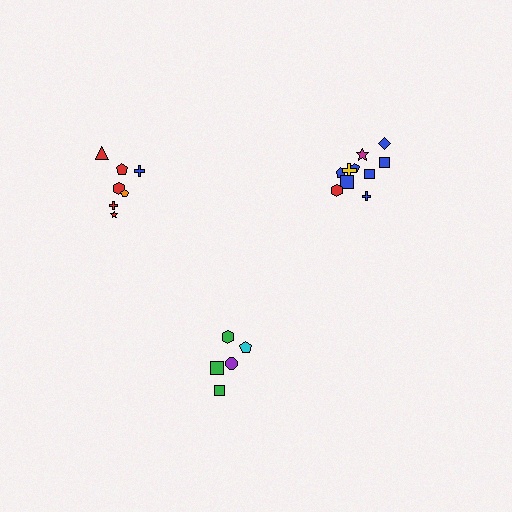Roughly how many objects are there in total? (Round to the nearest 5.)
Roughly 20 objects in total.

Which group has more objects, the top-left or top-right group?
The top-right group.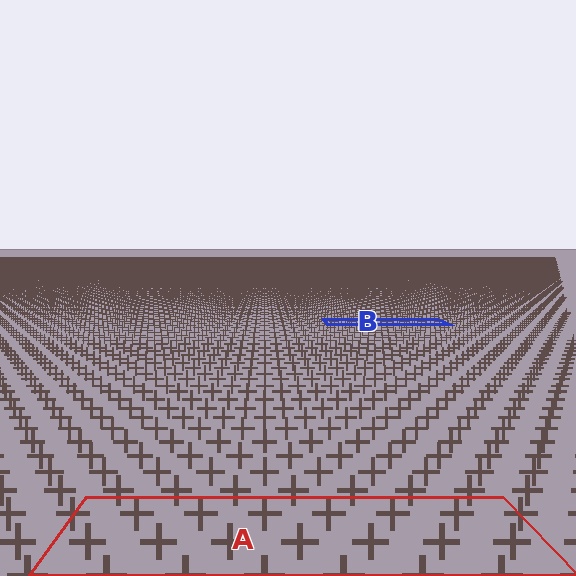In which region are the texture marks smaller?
The texture marks are smaller in region B, because it is farther away.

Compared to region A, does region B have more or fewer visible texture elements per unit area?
Region B has more texture elements per unit area — they are packed more densely because it is farther away.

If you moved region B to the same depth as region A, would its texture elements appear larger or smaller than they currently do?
They would appear larger. At a closer depth, the same texture elements are projected at a bigger on-screen size.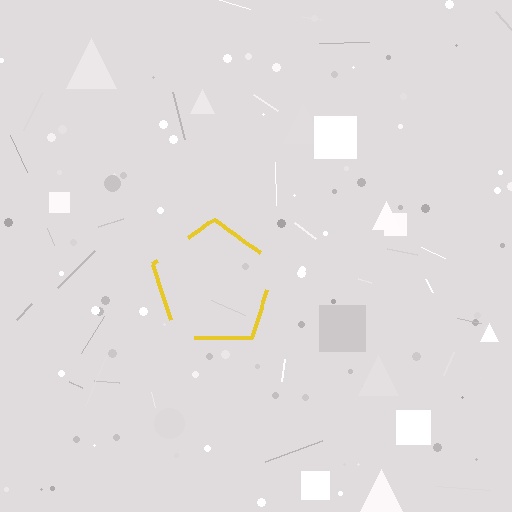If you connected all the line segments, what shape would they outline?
They would outline a pentagon.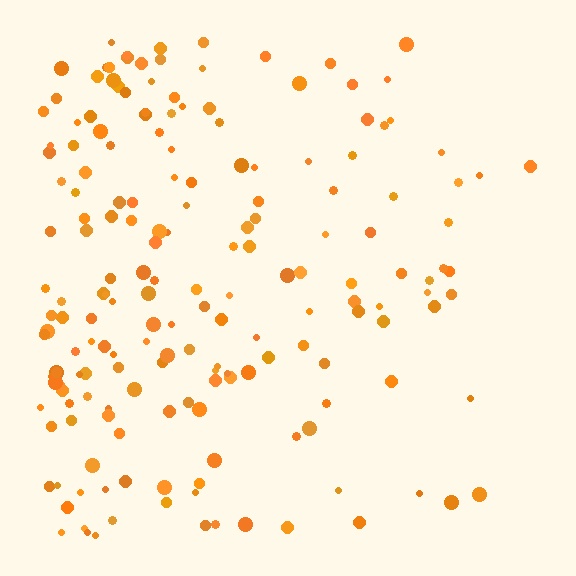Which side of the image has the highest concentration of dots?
The left.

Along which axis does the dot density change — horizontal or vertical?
Horizontal.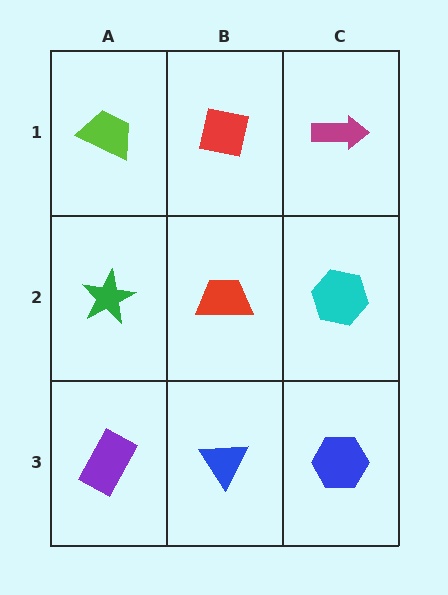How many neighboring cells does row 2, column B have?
4.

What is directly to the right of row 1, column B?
A magenta arrow.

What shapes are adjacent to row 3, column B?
A red trapezoid (row 2, column B), a purple rectangle (row 3, column A), a blue hexagon (row 3, column C).